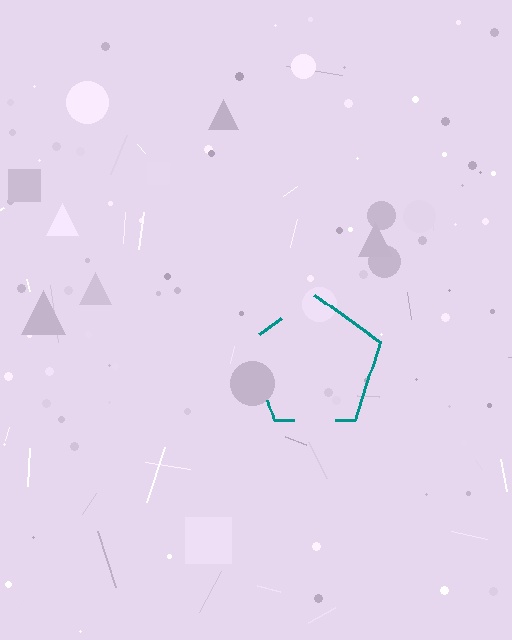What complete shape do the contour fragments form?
The contour fragments form a pentagon.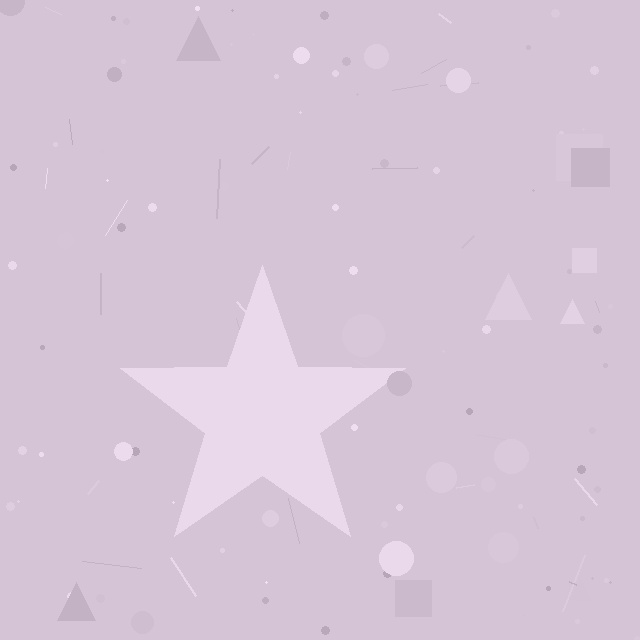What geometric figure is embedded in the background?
A star is embedded in the background.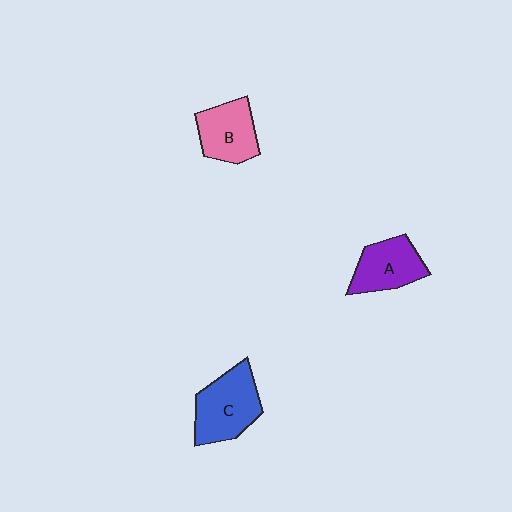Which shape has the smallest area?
Shape A (purple).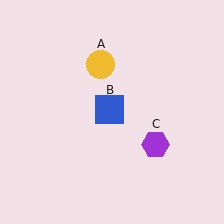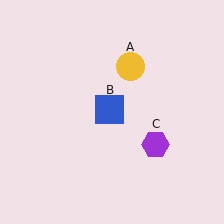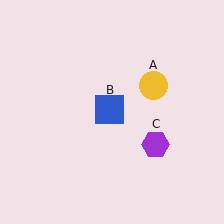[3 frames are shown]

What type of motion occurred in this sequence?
The yellow circle (object A) rotated clockwise around the center of the scene.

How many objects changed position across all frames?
1 object changed position: yellow circle (object A).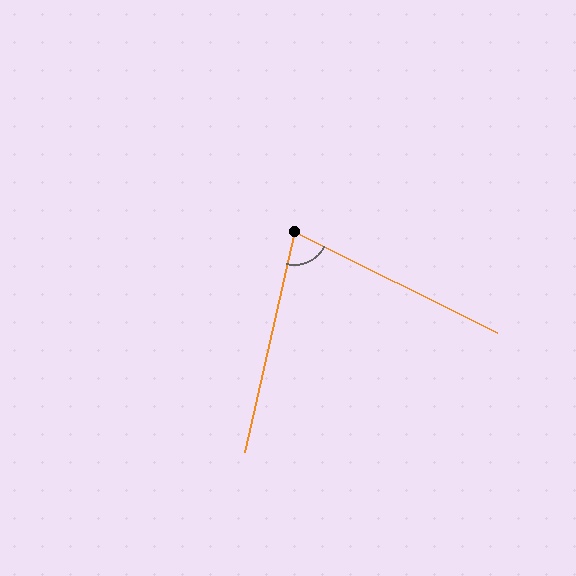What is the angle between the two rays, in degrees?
Approximately 76 degrees.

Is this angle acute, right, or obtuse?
It is acute.